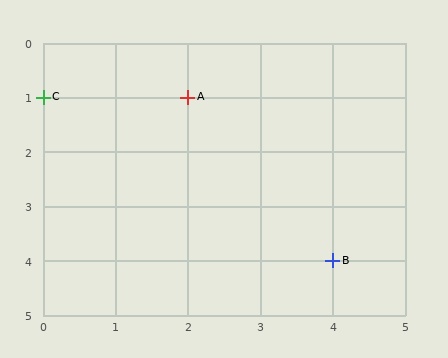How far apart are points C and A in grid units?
Points C and A are 2 columns apart.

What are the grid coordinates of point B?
Point B is at grid coordinates (4, 4).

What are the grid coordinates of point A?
Point A is at grid coordinates (2, 1).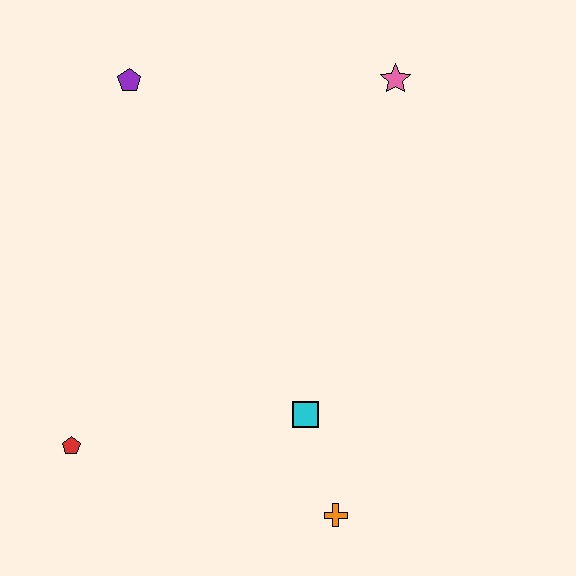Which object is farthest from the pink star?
The red pentagon is farthest from the pink star.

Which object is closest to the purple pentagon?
The pink star is closest to the purple pentagon.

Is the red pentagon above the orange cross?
Yes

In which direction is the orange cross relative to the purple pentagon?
The orange cross is below the purple pentagon.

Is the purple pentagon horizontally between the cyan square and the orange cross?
No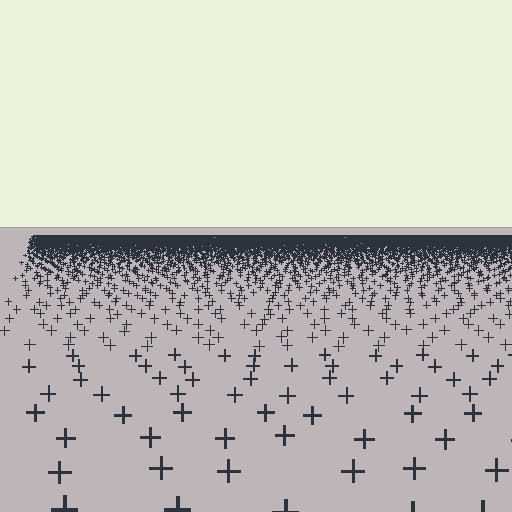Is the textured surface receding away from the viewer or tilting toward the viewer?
The surface is receding away from the viewer. Texture elements get smaller and denser toward the top.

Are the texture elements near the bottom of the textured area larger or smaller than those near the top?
Larger. Near the bottom, elements are closer to the viewer and appear at a bigger on-screen size.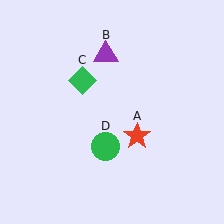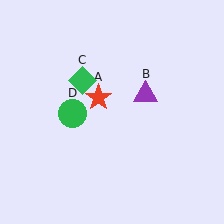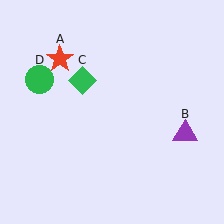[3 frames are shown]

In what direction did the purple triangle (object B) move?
The purple triangle (object B) moved down and to the right.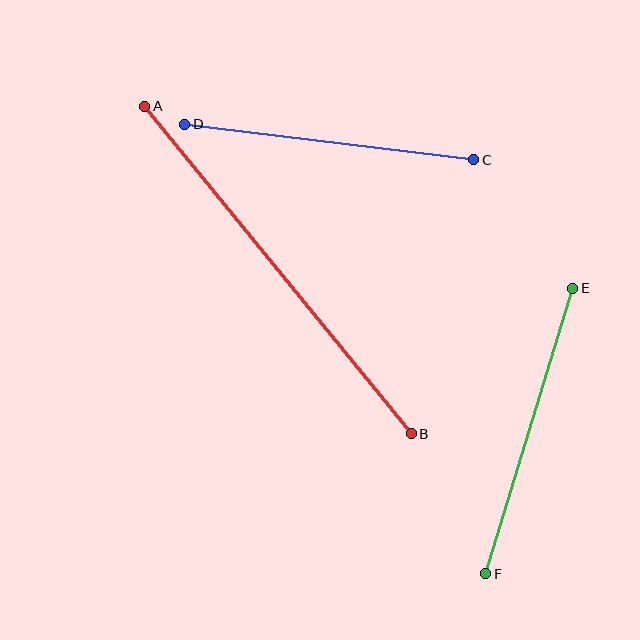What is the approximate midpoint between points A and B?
The midpoint is at approximately (278, 270) pixels.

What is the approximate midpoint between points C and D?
The midpoint is at approximately (329, 142) pixels.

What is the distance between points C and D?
The distance is approximately 291 pixels.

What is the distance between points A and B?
The distance is approximately 422 pixels.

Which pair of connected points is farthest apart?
Points A and B are farthest apart.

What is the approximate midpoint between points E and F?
The midpoint is at approximately (529, 431) pixels.